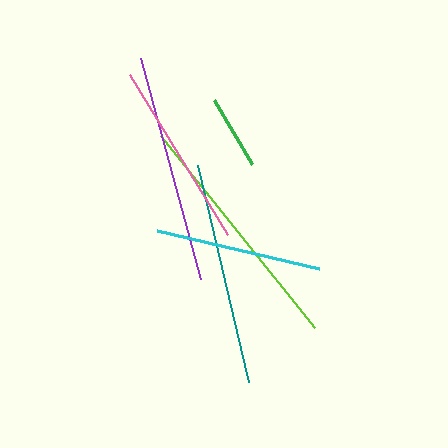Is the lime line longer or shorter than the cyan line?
The lime line is longer than the cyan line.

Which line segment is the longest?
The lime line is the longest at approximately 246 pixels.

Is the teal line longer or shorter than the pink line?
The teal line is longer than the pink line.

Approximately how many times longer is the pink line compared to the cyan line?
The pink line is approximately 1.1 times the length of the cyan line.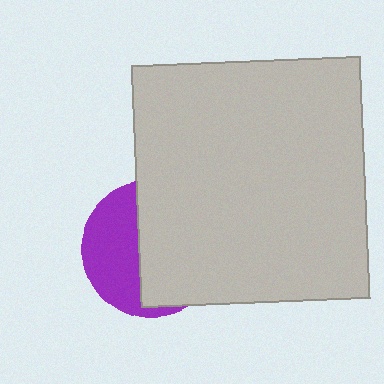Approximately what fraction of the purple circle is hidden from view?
Roughly 59% of the purple circle is hidden behind the light gray rectangle.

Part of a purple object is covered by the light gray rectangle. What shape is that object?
It is a circle.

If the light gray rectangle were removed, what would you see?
You would see the complete purple circle.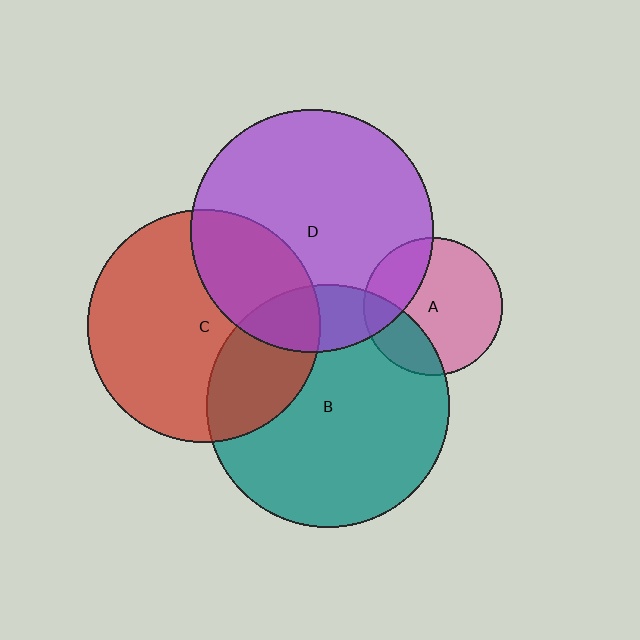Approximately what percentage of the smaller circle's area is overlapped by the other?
Approximately 25%.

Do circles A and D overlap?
Yes.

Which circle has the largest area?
Circle B (teal).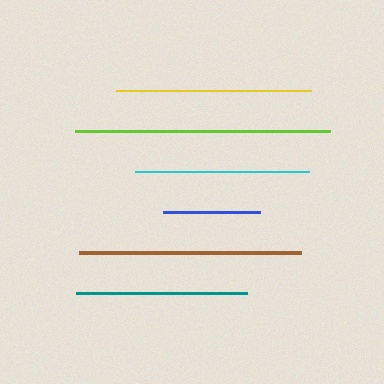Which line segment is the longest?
The lime line is the longest at approximately 255 pixels.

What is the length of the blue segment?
The blue segment is approximately 97 pixels long.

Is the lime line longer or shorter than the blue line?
The lime line is longer than the blue line.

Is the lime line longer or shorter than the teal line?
The lime line is longer than the teal line.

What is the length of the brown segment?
The brown segment is approximately 222 pixels long.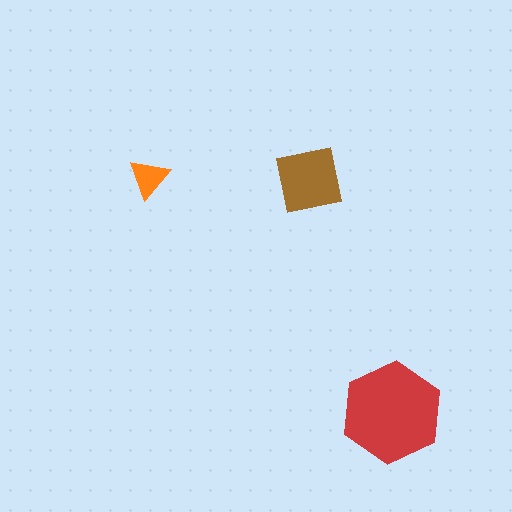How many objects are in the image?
There are 3 objects in the image.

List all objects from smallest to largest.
The orange triangle, the brown square, the red hexagon.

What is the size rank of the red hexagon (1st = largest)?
1st.